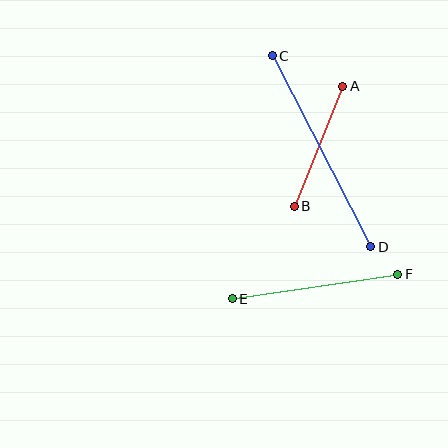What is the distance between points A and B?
The distance is approximately 129 pixels.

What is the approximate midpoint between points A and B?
The midpoint is at approximately (319, 146) pixels.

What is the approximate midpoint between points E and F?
The midpoint is at approximately (315, 286) pixels.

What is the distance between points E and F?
The distance is approximately 168 pixels.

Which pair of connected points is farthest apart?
Points C and D are farthest apart.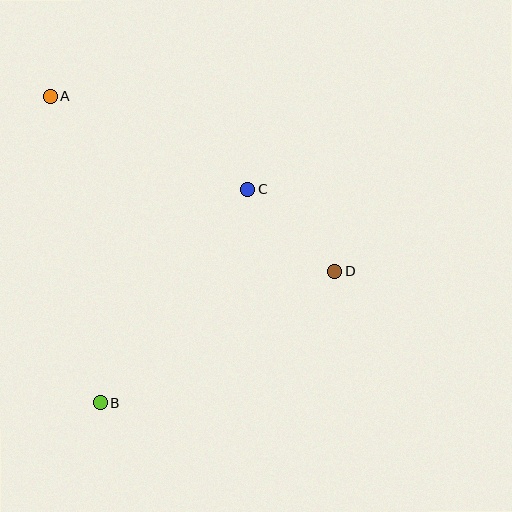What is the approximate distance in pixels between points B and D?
The distance between B and D is approximately 269 pixels.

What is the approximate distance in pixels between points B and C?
The distance between B and C is approximately 260 pixels.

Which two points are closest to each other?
Points C and D are closest to each other.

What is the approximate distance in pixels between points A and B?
The distance between A and B is approximately 311 pixels.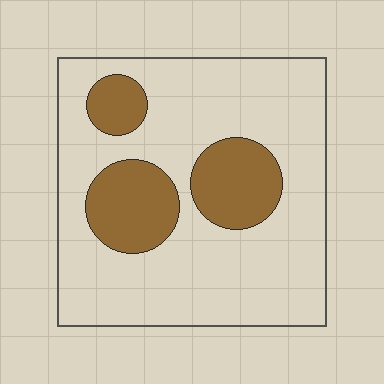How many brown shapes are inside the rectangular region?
3.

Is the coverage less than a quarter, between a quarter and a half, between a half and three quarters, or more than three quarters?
Less than a quarter.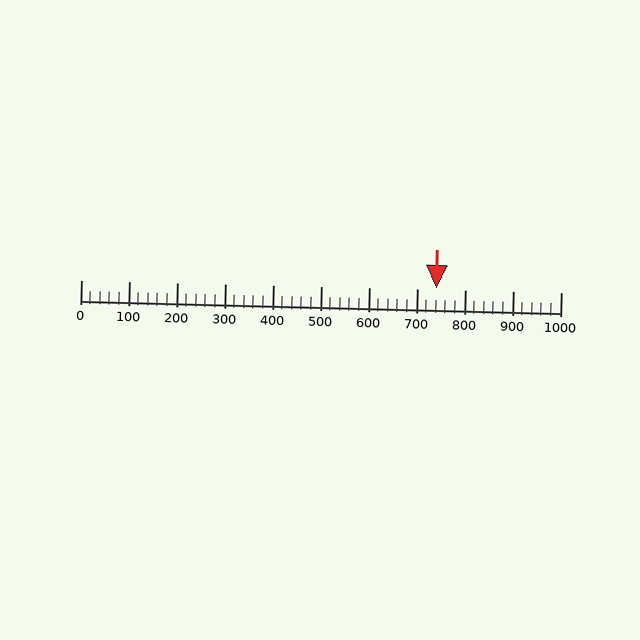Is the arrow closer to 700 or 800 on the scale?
The arrow is closer to 700.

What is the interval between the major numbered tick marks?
The major tick marks are spaced 100 units apart.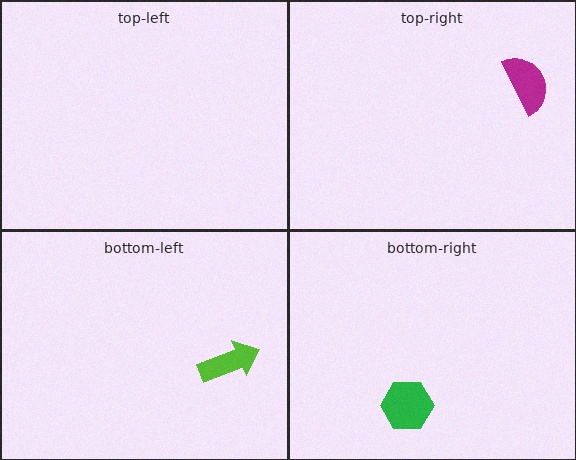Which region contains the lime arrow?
The bottom-left region.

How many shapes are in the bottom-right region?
1.